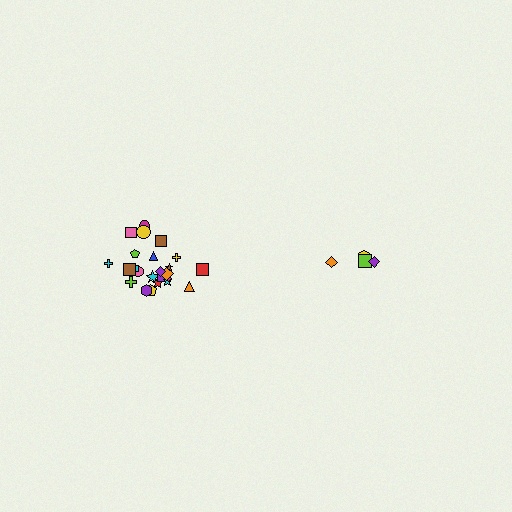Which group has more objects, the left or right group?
The left group.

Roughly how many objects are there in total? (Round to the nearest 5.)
Roughly 30 objects in total.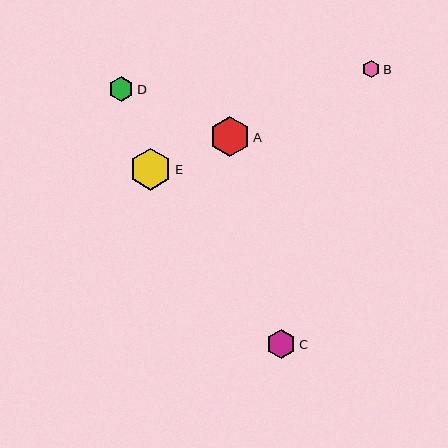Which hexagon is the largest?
Hexagon E is the largest with a size of approximately 42 pixels.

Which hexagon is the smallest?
Hexagon B is the smallest with a size of approximately 18 pixels.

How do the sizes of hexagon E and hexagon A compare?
Hexagon E and hexagon A are approximately the same size.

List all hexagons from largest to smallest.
From largest to smallest: E, A, C, D, B.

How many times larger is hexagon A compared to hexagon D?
Hexagon A is approximately 1.6 times the size of hexagon D.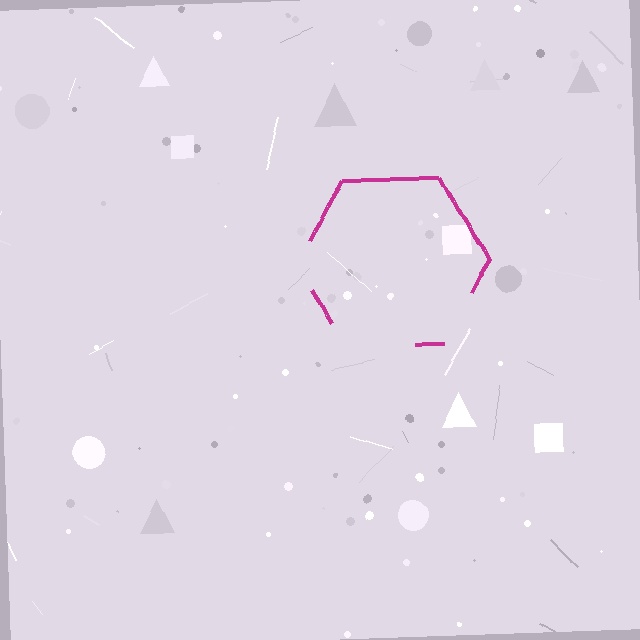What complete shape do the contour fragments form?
The contour fragments form a hexagon.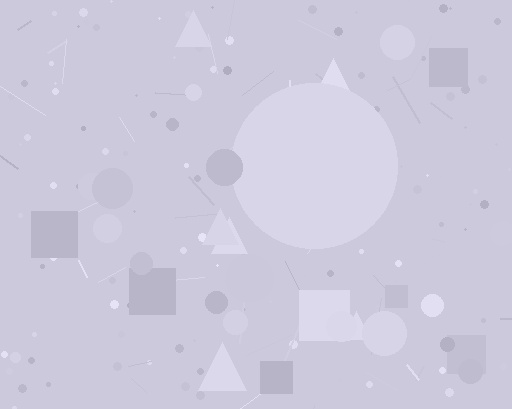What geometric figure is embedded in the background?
A circle is embedded in the background.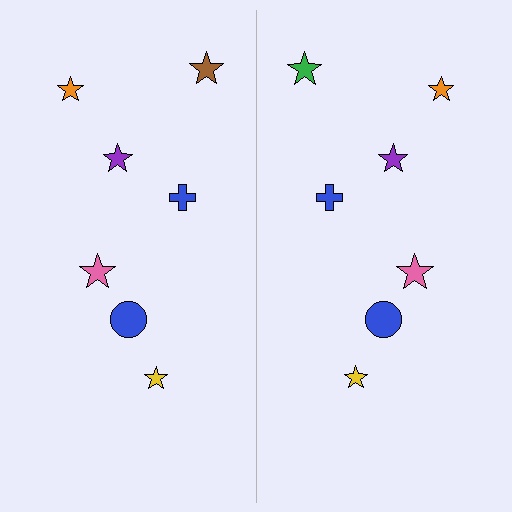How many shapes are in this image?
There are 14 shapes in this image.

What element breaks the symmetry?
The green star on the right side breaks the symmetry — its mirror counterpart is brown.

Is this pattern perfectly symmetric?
No, the pattern is not perfectly symmetric. The green star on the right side breaks the symmetry — its mirror counterpart is brown.